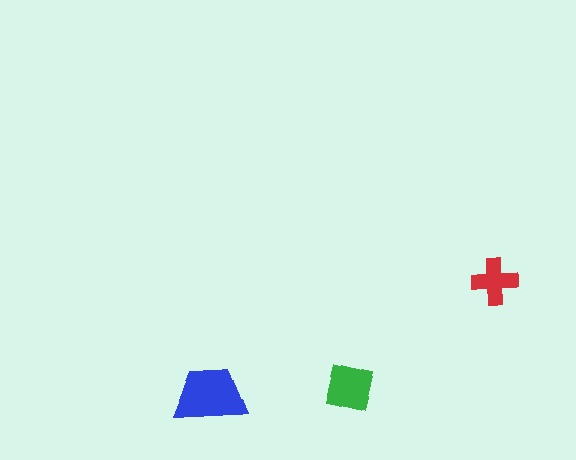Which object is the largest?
The blue trapezoid.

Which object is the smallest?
The red cross.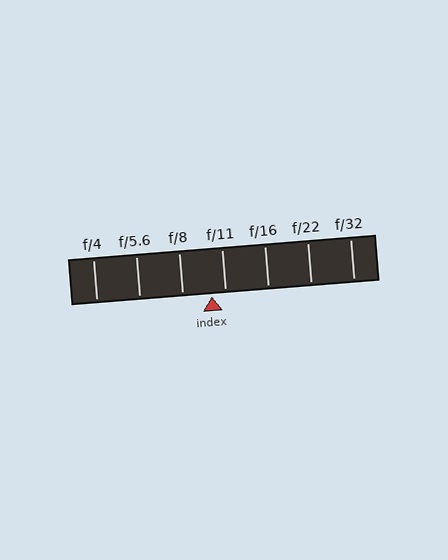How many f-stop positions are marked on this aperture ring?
There are 7 f-stop positions marked.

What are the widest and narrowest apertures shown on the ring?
The widest aperture shown is f/4 and the narrowest is f/32.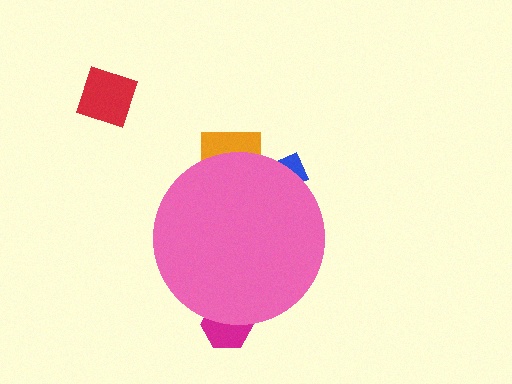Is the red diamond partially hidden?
No, the red diamond is fully visible.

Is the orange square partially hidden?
Yes, the orange square is partially hidden behind the pink circle.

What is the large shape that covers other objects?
A pink circle.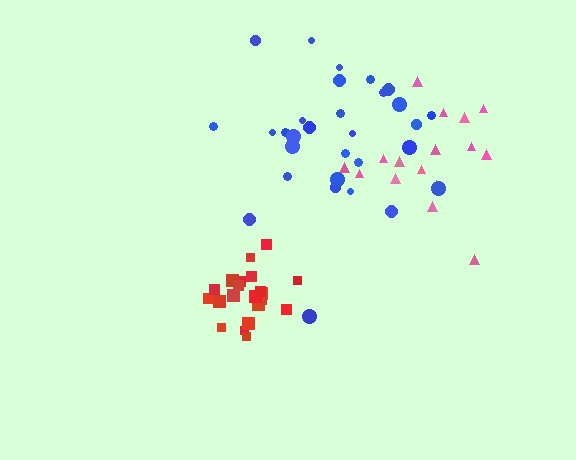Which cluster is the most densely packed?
Red.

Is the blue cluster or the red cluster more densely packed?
Red.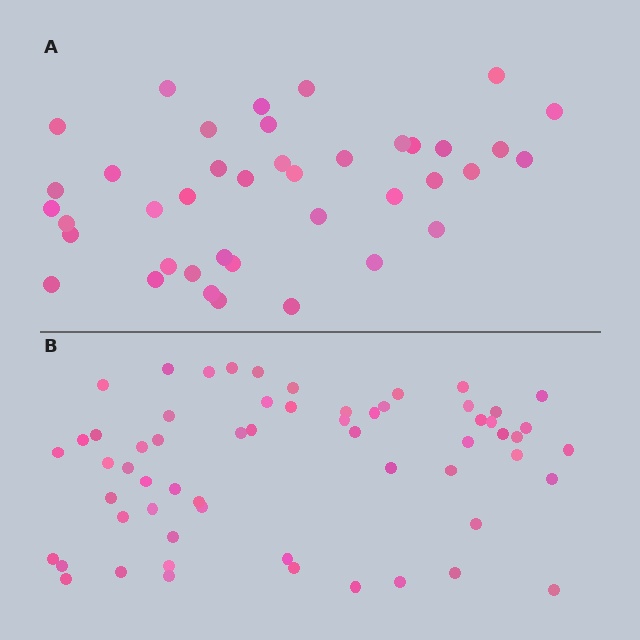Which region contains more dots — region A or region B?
Region B (the bottom region) has more dots.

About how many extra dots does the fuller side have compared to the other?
Region B has approximately 20 more dots than region A.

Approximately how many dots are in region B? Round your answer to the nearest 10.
About 60 dots.